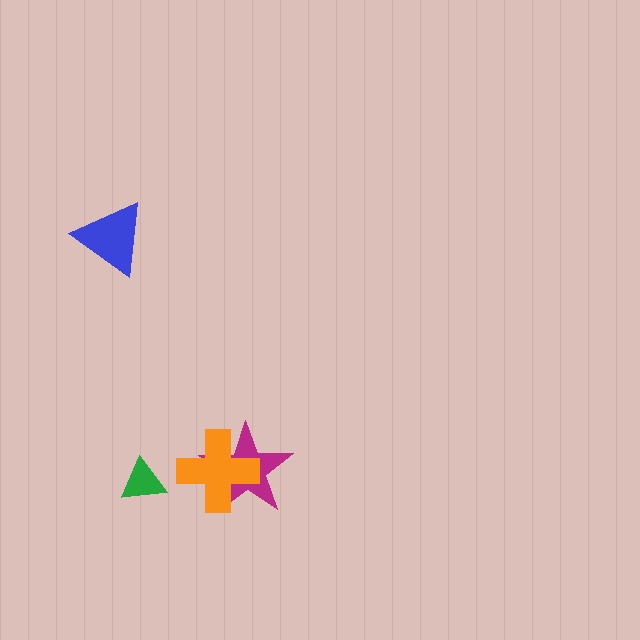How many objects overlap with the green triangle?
0 objects overlap with the green triangle.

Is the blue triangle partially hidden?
No, no other shape covers it.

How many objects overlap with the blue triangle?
0 objects overlap with the blue triangle.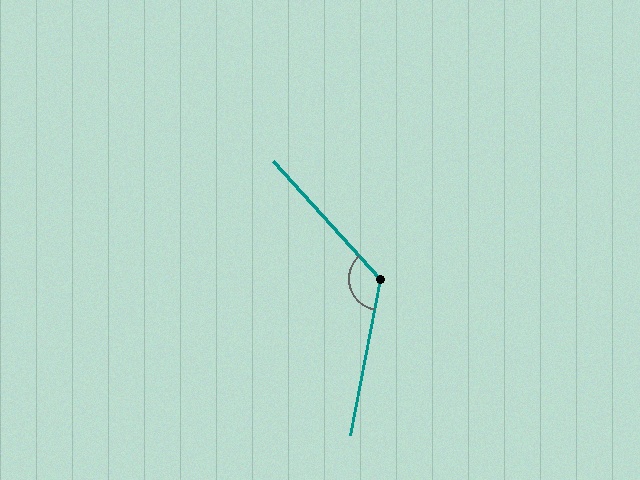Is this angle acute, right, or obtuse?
It is obtuse.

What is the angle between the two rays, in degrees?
Approximately 127 degrees.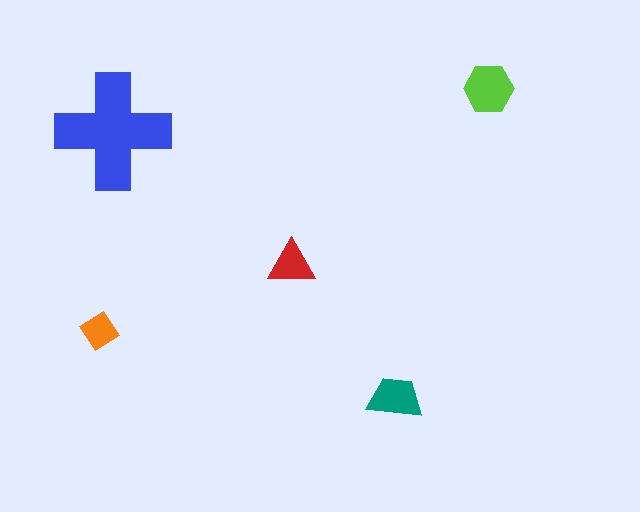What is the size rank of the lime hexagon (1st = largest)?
2nd.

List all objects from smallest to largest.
The orange diamond, the red triangle, the teal trapezoid, the lime hexagon, the blue cross.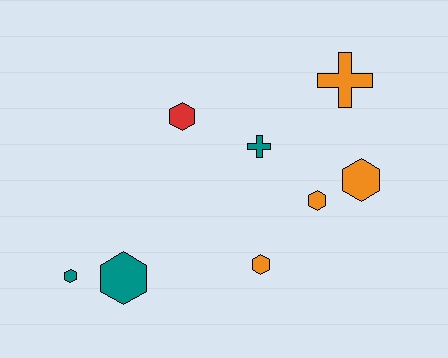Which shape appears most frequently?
Hexagon, with 6 objects.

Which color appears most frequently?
Orange, with 4 objects.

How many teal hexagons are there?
There are 2 teal hexagons.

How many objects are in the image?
There are 8 objects.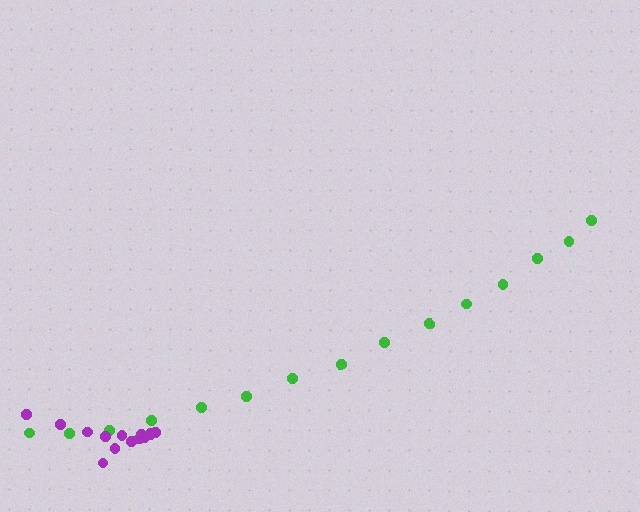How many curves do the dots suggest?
There are 2 distinct paths.